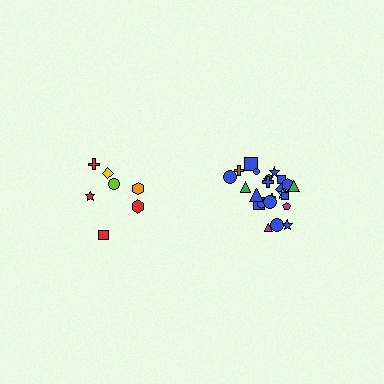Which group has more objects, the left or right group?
The right group.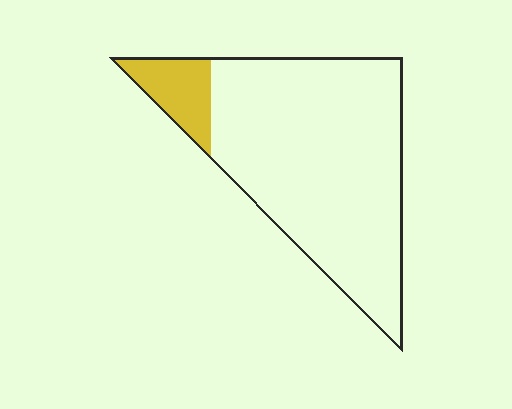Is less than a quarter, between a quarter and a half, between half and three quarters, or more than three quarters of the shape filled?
Less than a quarter.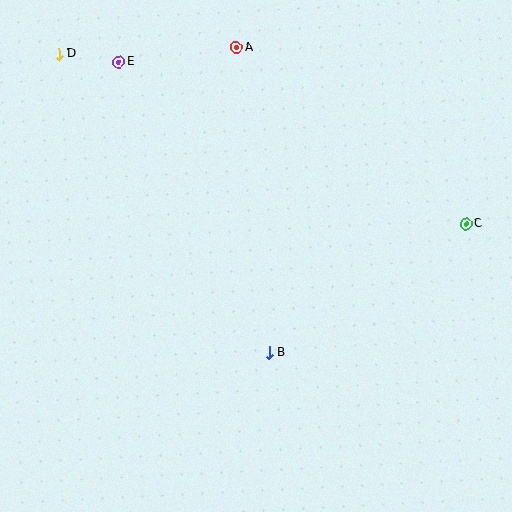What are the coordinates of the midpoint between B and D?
The midpoint between B and D is at (164, 203).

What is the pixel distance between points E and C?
The distance between E and C is 383 pixels.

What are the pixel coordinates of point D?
Point D is at (59, 54).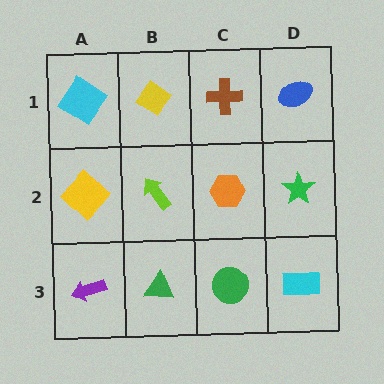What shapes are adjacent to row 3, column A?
A yellow diamond (row 2, column A), a green triangle (row 3, column B).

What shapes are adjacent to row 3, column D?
A green star (row 2, column D), a green circle (row 3, column C).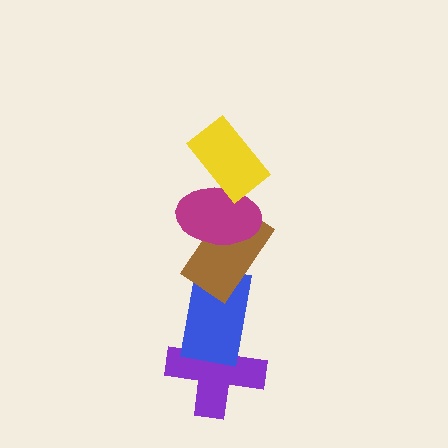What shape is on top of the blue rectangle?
The brown rectangle is on top of the blue rectangle.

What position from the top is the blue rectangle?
The blue rectangle is 4th from the top.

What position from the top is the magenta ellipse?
The magenta ellipse is 2nd from the top.